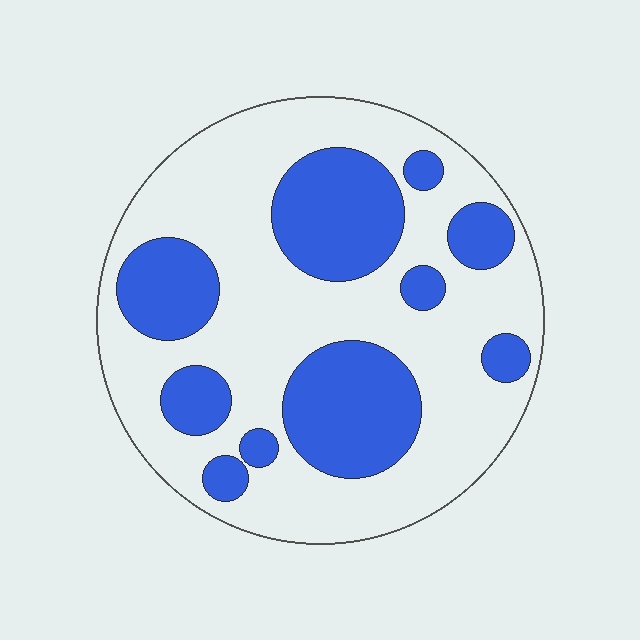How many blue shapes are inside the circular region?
10.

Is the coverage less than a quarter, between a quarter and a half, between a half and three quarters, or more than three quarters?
Between a quarter and a half.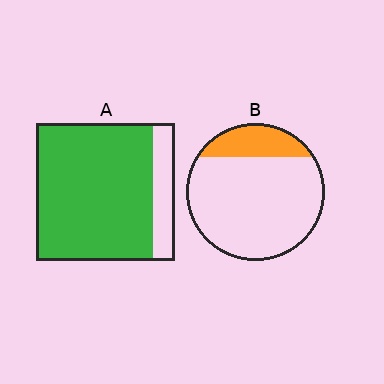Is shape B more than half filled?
No.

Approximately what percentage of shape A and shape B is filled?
A is approximately 85% and B is approximately 20%.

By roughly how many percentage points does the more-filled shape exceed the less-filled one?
By roughly 65 percentage points (A over B).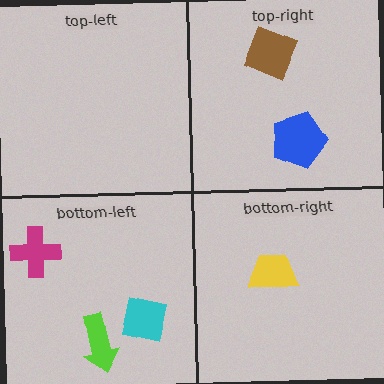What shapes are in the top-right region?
The blue pentagon, the brown square.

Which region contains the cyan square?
The bottom-left region.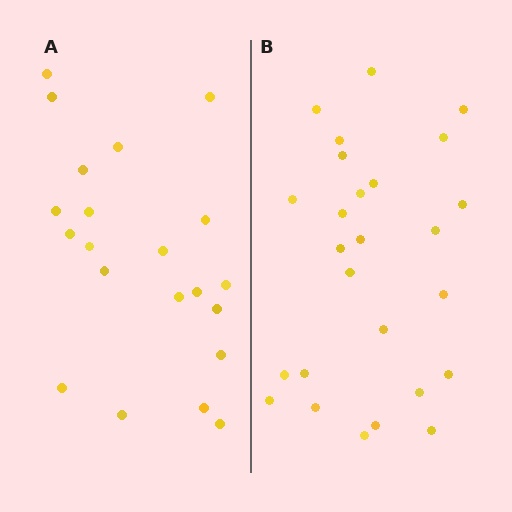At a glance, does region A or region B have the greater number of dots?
Region B (the right region) has more dots.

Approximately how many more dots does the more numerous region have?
Region B has about 5 more dots than region A.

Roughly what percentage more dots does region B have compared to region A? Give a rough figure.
About 25% more.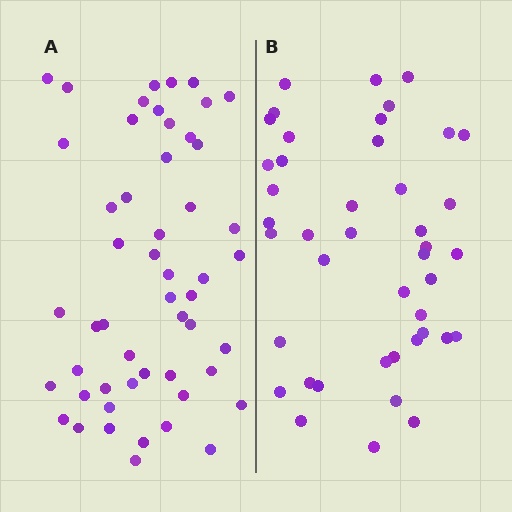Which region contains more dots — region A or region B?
Region A (the left region) has more dots.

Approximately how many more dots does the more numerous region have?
Region A has roughly 8 or so more dots than region B.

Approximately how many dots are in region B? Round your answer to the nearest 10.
About 40 dots. (The exact count is 43, which rounds to 40.)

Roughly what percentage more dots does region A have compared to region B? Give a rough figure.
About 20% more.